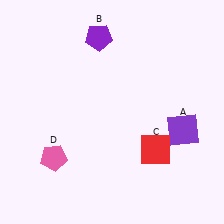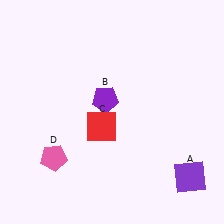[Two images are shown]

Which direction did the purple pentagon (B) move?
The purple pentagon (B) moved down.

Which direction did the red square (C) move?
The red square (C) moved left.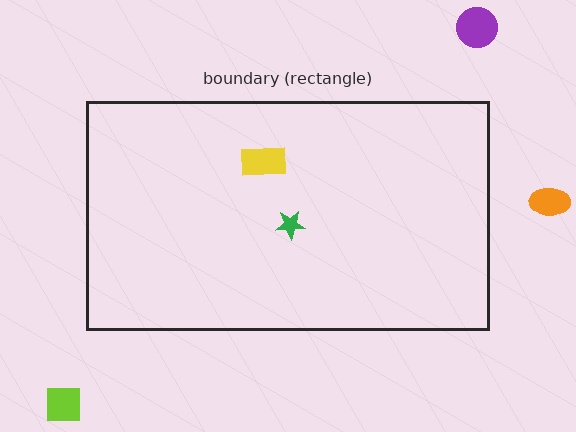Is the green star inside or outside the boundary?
Inside.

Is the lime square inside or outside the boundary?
Outside.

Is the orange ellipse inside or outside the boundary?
Outside.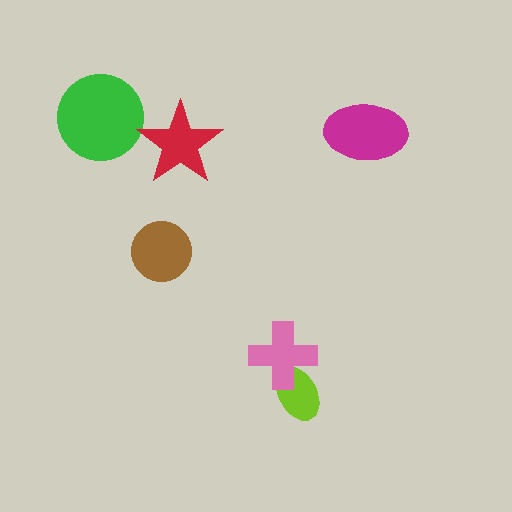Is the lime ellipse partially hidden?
Yes, it is partially covered by another shape.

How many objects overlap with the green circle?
0 objects overlap with the green circle.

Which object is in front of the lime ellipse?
The pink cross is in front of the lime ellipse.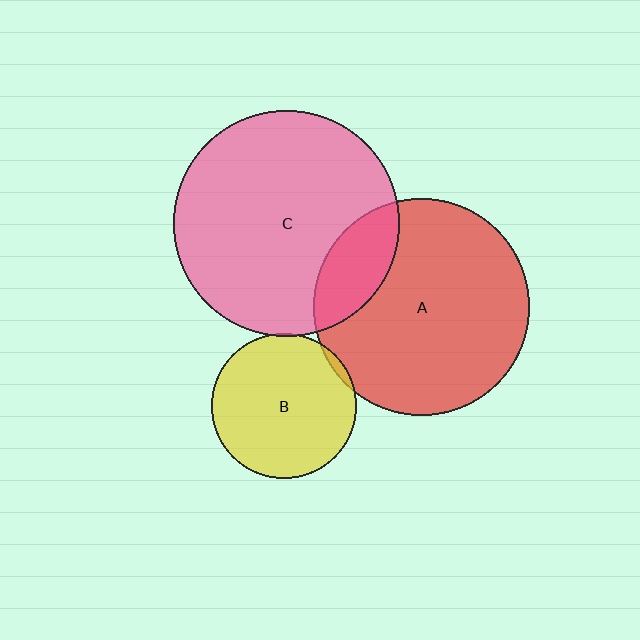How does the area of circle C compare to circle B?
Approximately 2.5 times.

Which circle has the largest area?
Circle C (pink).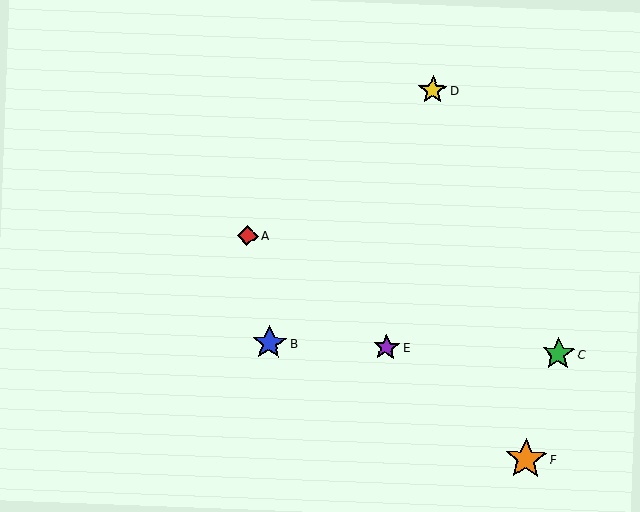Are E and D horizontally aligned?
No, E is at y≈347 and D is at y≈90.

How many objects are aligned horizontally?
3 objects (B, C, E) are aligned horizontally.